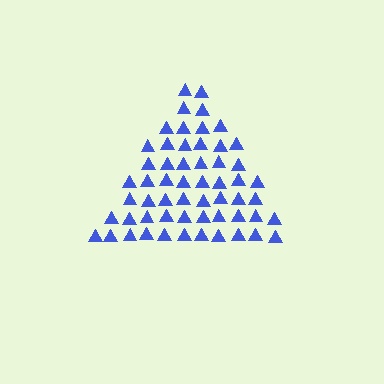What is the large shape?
The large shape is a triangle.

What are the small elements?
The small elements are triangles.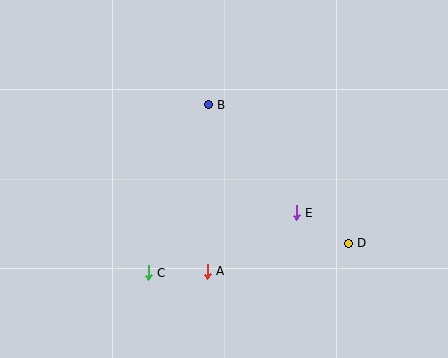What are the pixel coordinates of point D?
Point D is at (348, 243).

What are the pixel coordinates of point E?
Point E is at (296, 213).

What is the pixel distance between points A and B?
The distance between A and B is 166 pixels.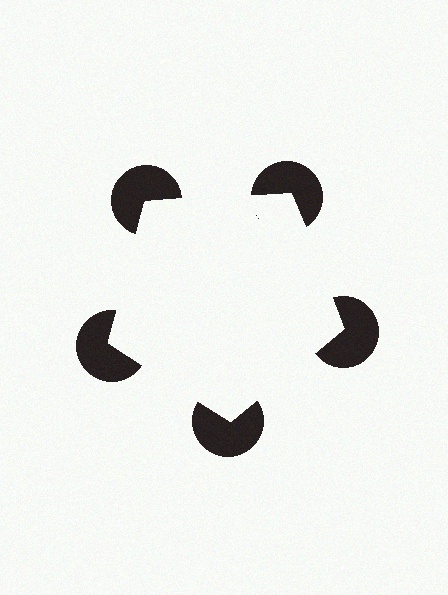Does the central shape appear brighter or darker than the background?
It typically appears slightly brighter than the background, even though no actual brightness change is drawn.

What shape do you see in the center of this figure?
An illusory pentagon — its edges are inferred from the aligned wedge cuts in the pac-man discs, not physically drawn.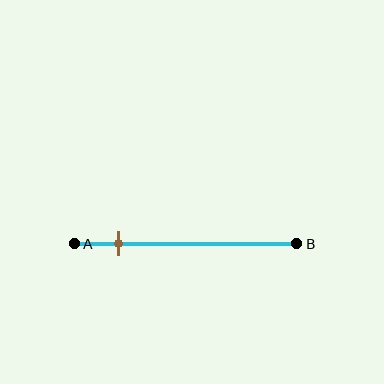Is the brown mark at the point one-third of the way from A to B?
No, the mark is at about 20% from A, not at the 33% one-third point.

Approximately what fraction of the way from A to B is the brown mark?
The brown mark is approximately 20% of the way from A to B.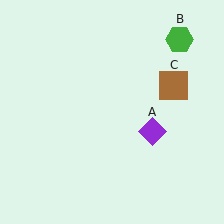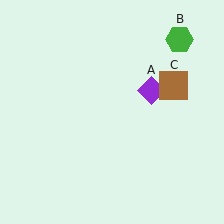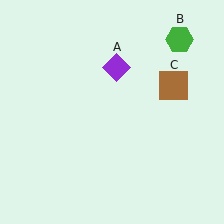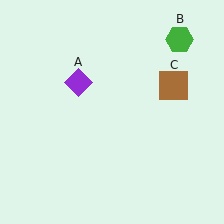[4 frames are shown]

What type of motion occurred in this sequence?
The purple diamond (object A) rotated counterclockwise around the center of the scene.